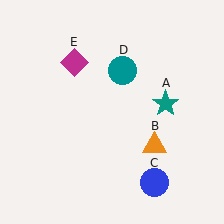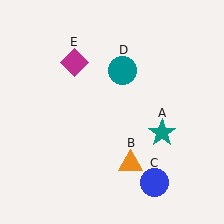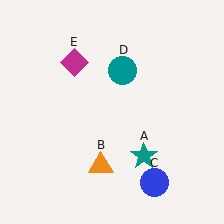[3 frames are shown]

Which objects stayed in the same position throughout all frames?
Blue circle (object C) and teal circle (object D) and magenta diamond (object E) remained stationary.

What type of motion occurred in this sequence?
The teal star (object A), orange triangle (object B) rotated clockwise around the center of the scene.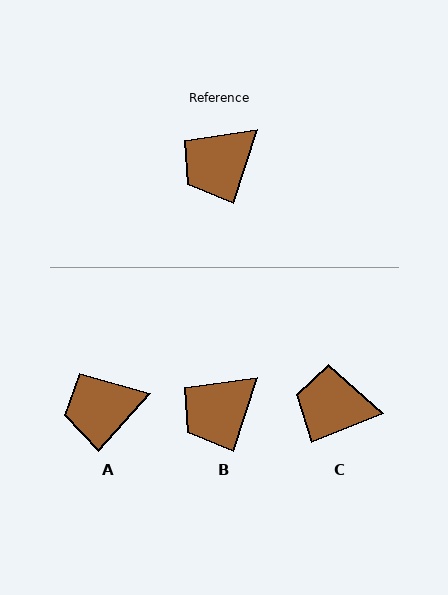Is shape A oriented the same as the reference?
No, it is off by about 23 degrees.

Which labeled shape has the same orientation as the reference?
B.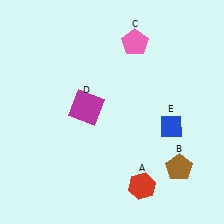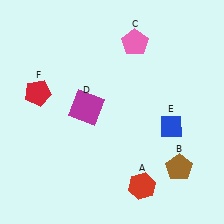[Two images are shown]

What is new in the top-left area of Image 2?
A red pentagon (F) was added in the top-left area of Image 2.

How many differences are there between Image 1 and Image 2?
There is 1 difference between the two images.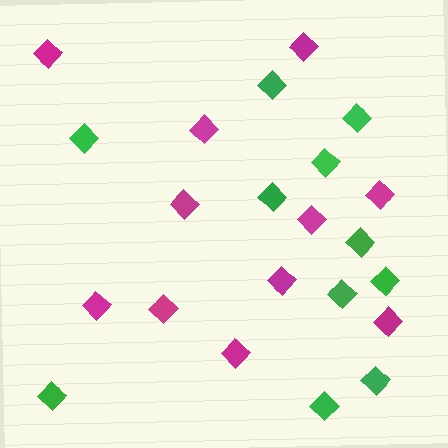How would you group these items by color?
There are 2 groups: one group of magenta diamonds (11) and one group of green diamonds (11).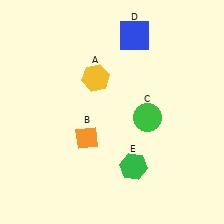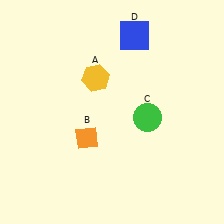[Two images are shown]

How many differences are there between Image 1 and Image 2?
There is 1 difference between the two images.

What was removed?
The green hexagon (E) was removed in Image 2.